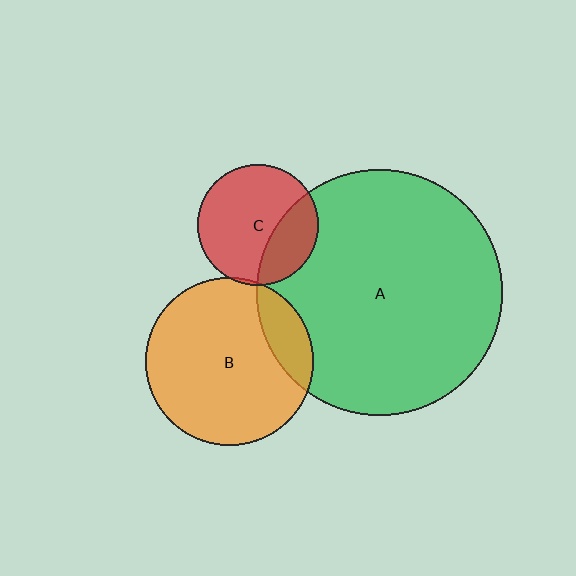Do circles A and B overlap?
Yes.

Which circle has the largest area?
Circle A (green).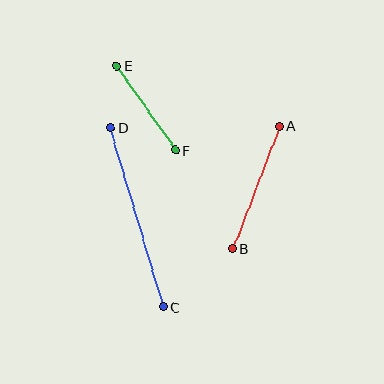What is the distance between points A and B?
The distance is approximately 132 pixels.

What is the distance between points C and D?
The distance is approximately 187 pixels.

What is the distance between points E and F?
The distance is approximately 103 pixels.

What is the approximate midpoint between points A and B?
The midpoint is at approximately (256, 187) pixels.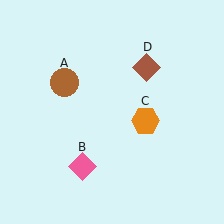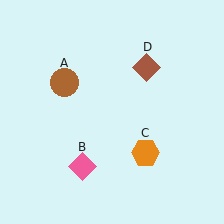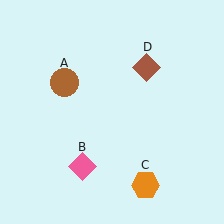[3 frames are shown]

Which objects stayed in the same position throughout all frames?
Brown circle (object A) and pink diamond (object B) and brown diamond (object D) remained stationary.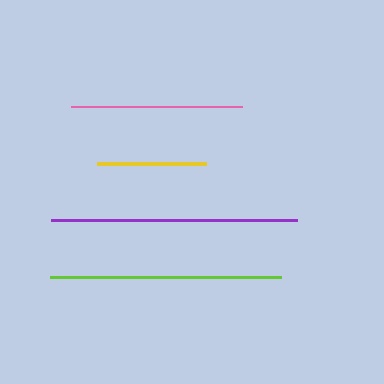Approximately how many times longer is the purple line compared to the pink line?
The purple line is approximately 1.4 times the length of the pink line.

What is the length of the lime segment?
The lime segment is approximately 231 pixels long.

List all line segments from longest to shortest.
From longest to shortest: purple, lime, pink, yellow.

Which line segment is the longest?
The purple line is the longest at approximately 246 pixels.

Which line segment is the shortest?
The yellow line is the shortest at approximately 109 pixels.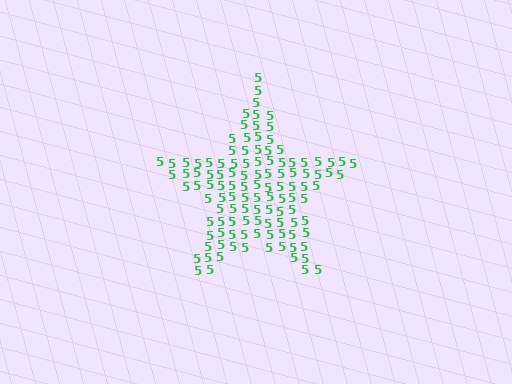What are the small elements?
The small elements are digit 5's.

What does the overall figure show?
The overall figure shows a star.